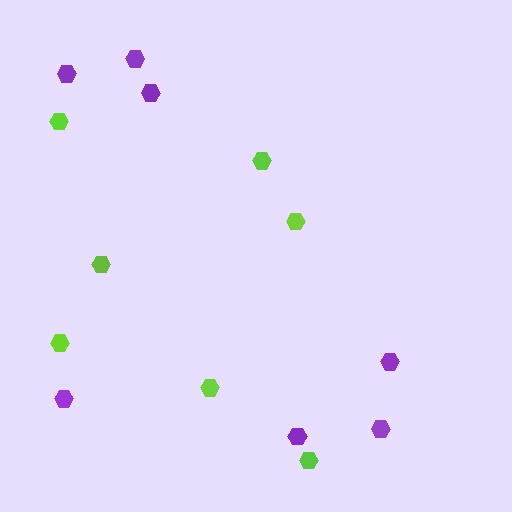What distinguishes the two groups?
There are 2 groups: one group of lime hexagons (7) and one group of purple hexagons (7).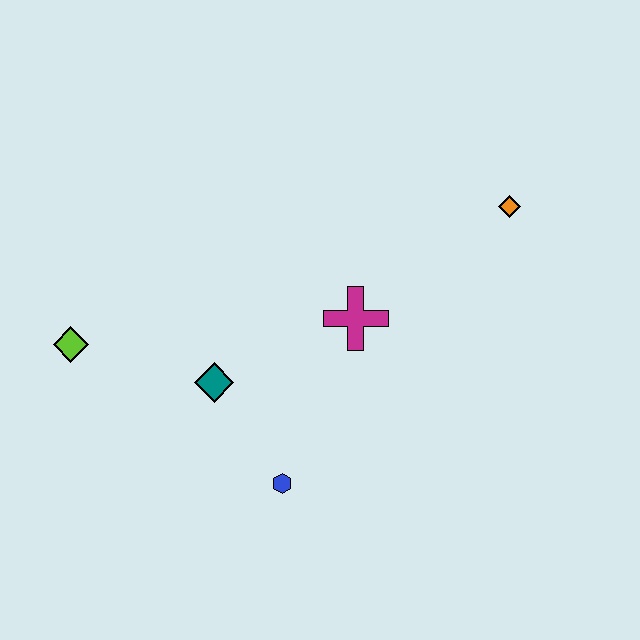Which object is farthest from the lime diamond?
The orange diamond is farthest from the lime diamond.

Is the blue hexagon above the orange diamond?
No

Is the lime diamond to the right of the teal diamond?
No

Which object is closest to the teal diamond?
The blue hexagon is closest to the teal diamond.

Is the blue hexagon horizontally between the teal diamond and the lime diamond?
No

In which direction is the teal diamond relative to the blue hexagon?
The teal diamond is above the blue hexagon.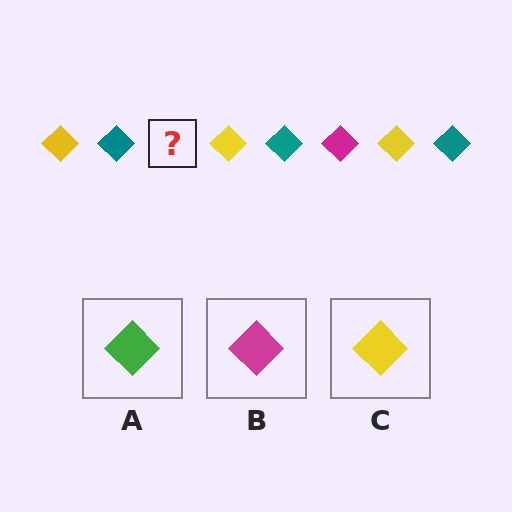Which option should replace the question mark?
Option B.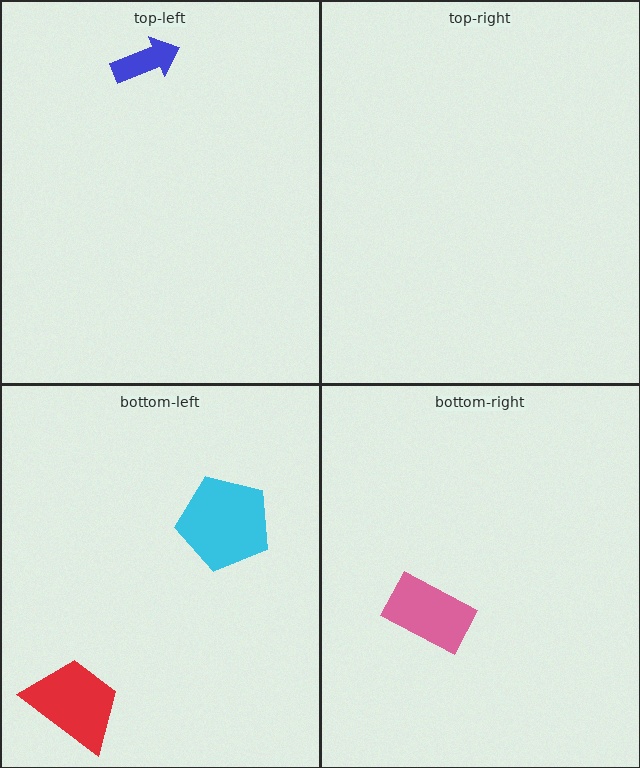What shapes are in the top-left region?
The blue arrow.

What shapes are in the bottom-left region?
The cyan pentagon, the red trapezoid.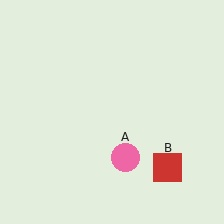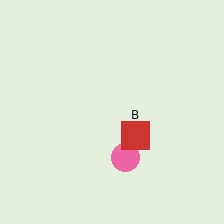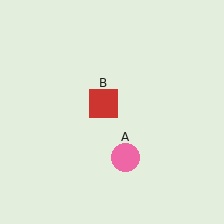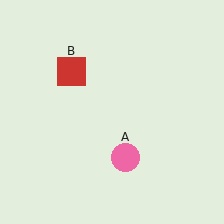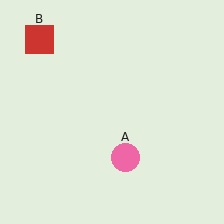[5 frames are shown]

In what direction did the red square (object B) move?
The red square (object B) moved up and to the left.